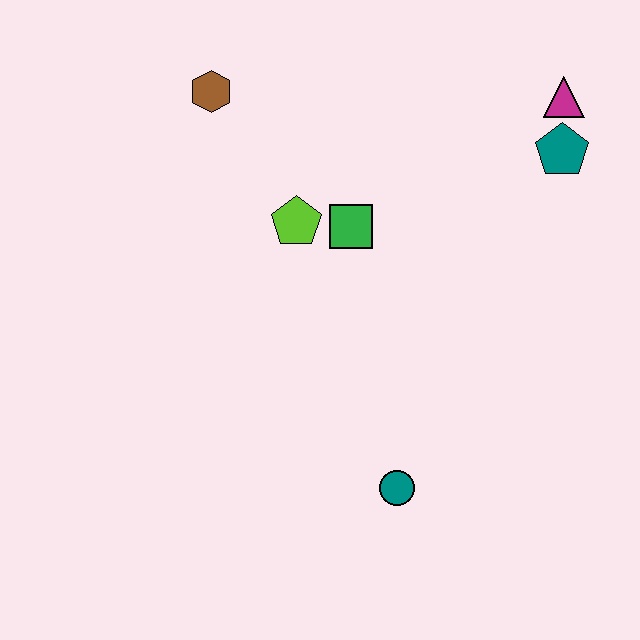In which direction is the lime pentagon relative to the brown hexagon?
The lime pentagon is below the brown hexagon.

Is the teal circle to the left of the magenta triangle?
Yes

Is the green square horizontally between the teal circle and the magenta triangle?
No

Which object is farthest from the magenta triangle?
The teal circle is farthest from the magenta triangle.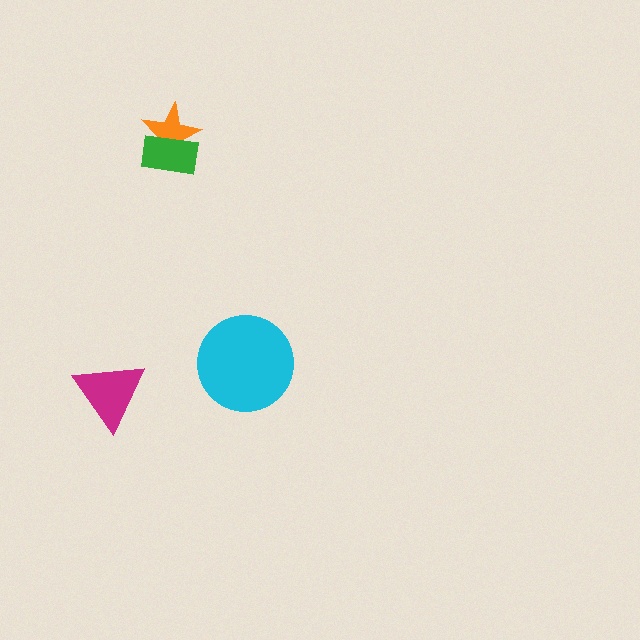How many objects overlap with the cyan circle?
0 objects overlap with the cyan circle.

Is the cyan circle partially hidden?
No, no other shape covers it.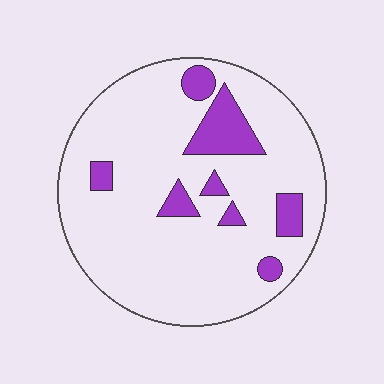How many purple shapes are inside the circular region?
8.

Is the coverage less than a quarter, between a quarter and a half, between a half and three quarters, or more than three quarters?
Less than a quarter.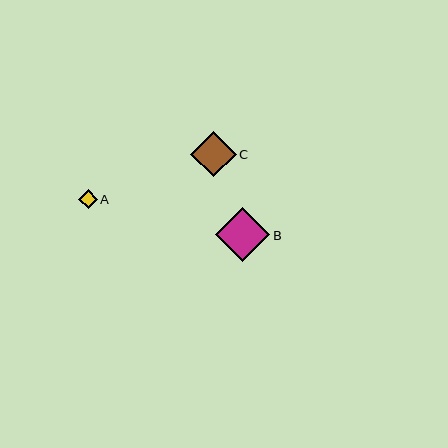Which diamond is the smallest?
Diamond A is the smallest with a size of approximately 19 pixels.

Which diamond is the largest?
Diamond B is the largest with a size of approximately 54 pixels.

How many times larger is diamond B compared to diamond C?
Diamond B is approximately 1.2 times the size of diamond C.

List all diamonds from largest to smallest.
From largest to smallest: B, C, A.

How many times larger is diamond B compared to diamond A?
Diamond B is approximately 2.9 times the size of diamond A.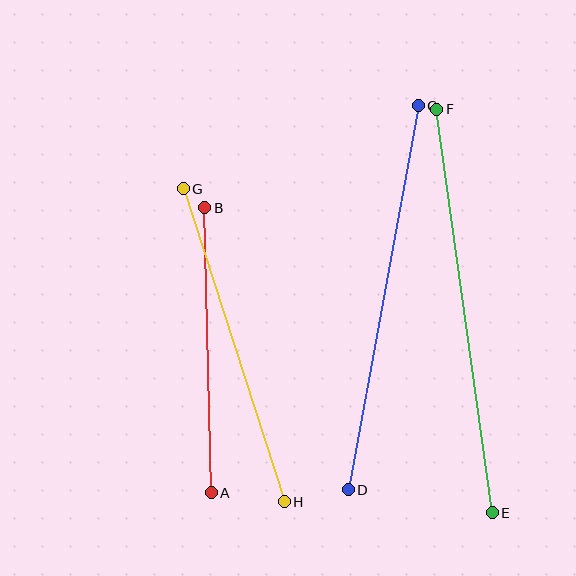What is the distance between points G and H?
The distance is approximately 329 pixels.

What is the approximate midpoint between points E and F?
The midpoint is at approximately (464, 311) pixels.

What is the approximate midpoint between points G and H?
The midpoint is at approximately (234, 345) pixels.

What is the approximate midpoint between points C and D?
The midpoint is at approximately (383, 298) pixels.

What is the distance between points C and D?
The distance is approximately 390 pixels.